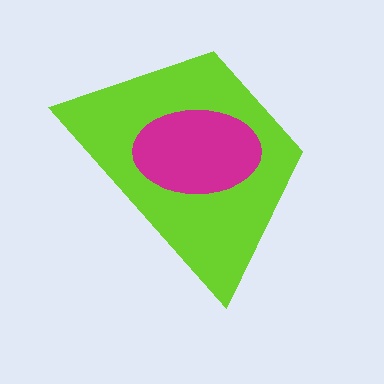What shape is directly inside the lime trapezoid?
The magenta ellipse.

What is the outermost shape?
The lime trapezoid.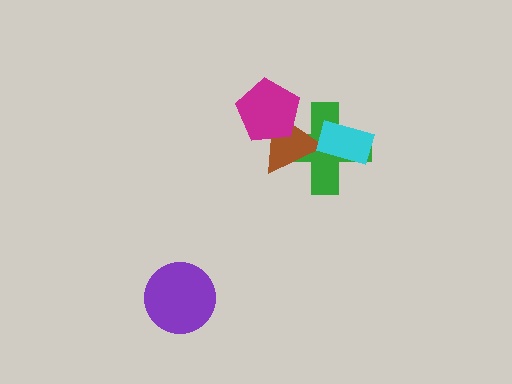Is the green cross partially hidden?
Yes, it is partially covered by another shape.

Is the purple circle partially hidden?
No, no other shape covers it.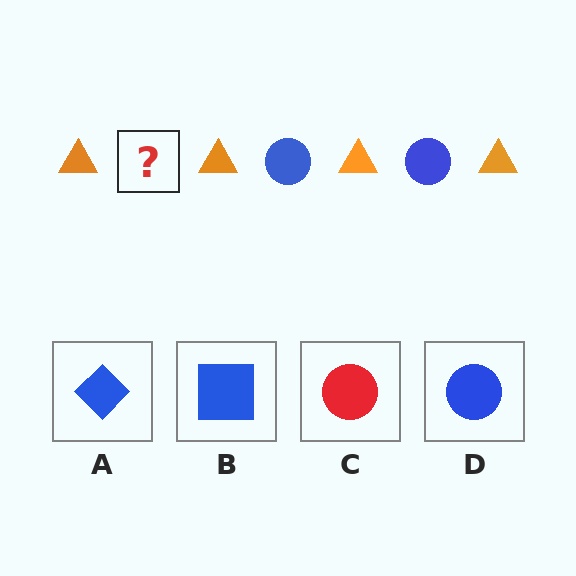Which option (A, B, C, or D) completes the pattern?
D.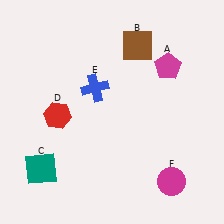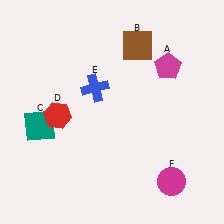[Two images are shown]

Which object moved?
The teal square (C) moved up.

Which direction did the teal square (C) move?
The teal square (C) moved up.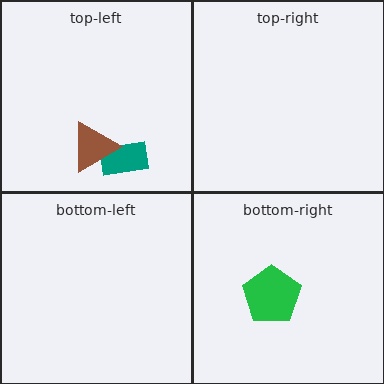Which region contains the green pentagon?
The bottom-right region.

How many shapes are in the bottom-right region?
1.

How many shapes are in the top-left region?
2.